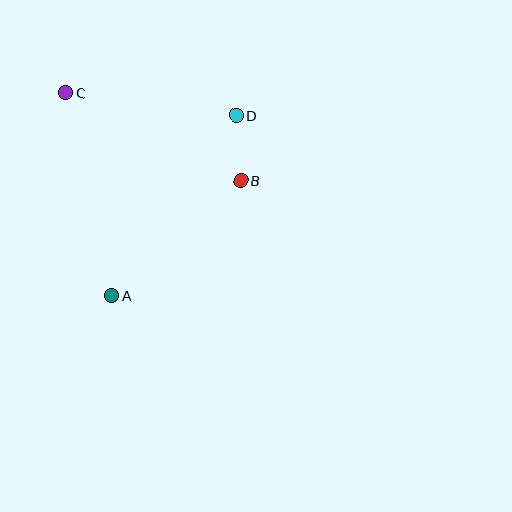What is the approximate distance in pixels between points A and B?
The distance between A and B is approximately 173 pixels.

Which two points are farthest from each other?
Points A and D are farthest from each other.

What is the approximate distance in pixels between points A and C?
The distance between A and C is approximately 208 pixels.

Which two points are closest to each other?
Points B and D are closest to each other.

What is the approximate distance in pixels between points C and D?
The distance between C and D is approximately 171 pixels.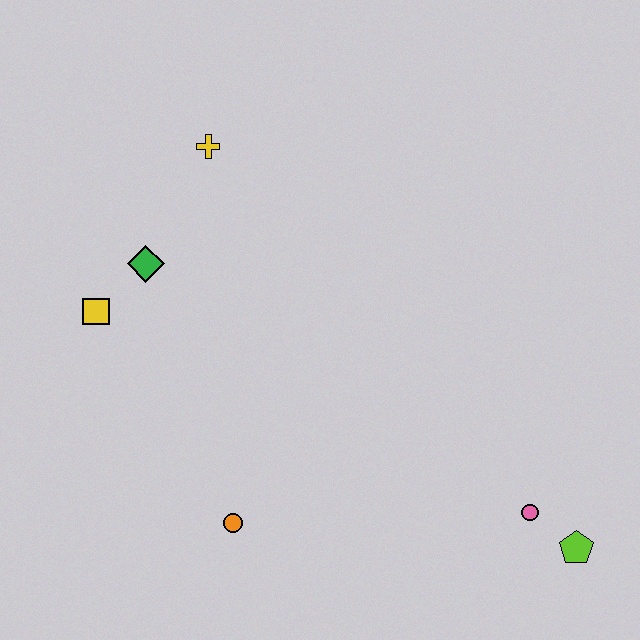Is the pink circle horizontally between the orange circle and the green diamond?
No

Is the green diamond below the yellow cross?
Yes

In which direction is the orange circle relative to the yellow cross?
The orange circle is below the yellow cross.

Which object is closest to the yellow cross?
The green diamond is closest to the yellow cross.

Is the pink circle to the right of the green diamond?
Yes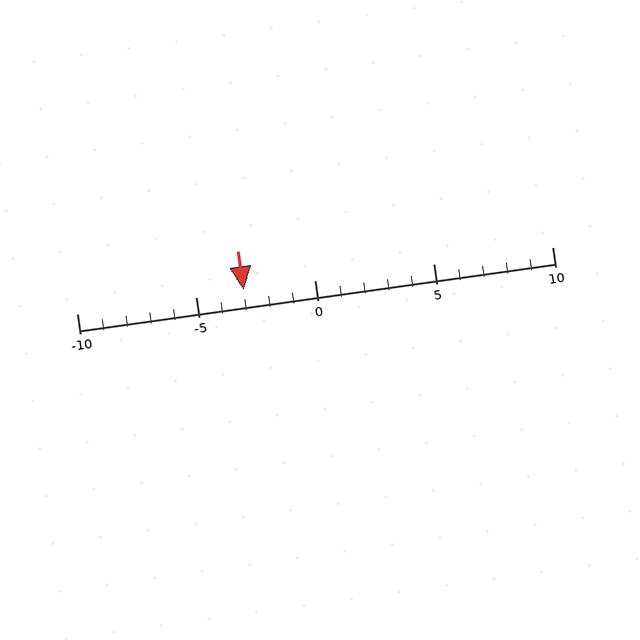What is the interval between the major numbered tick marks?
The major tick marks are spaced 5 units apart.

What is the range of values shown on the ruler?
The ruler shows values from -10 to 10.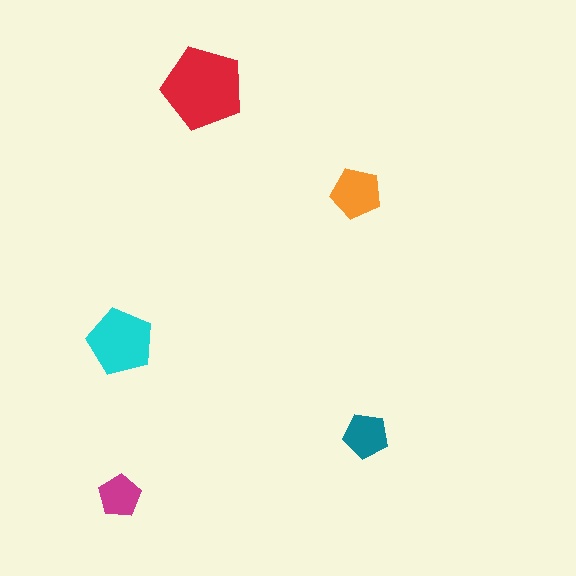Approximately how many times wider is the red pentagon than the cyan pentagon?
About 1.5 times wider.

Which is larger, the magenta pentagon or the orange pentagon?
The orange one.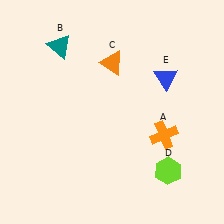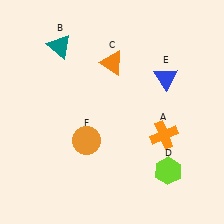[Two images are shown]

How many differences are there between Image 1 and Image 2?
There is 1 difference between the two images.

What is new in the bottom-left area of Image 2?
An orange circle (F) was added in the bottom-left area of Image 2.